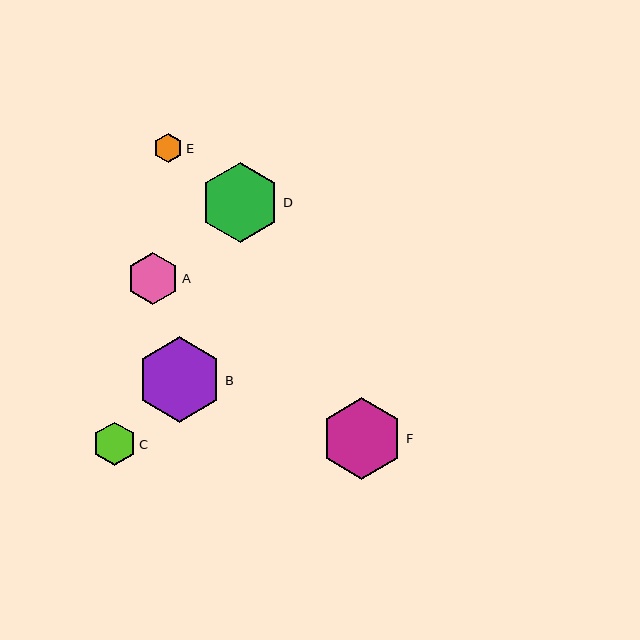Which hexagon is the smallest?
Hexagon E is the smallest with a size of approximately 29 pixels.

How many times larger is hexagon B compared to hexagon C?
Hexagon B is approximately 2.0 times the size of hexagon C.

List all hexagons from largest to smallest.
From largest to smallest: B, F, D, A, C, E.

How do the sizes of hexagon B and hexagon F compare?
Hexagon B and hexagon F are approximately the same size.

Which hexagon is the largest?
Hexagon B is the largest with a size of approximately 85 pixels.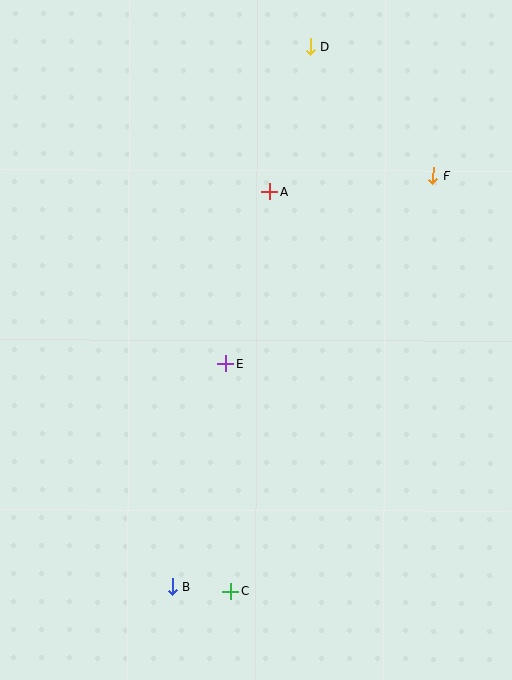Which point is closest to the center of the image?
Point E at (226, 364) is closest to the center.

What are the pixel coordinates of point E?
Point E is at (226, 364).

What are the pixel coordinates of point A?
Point A is at (270, 192).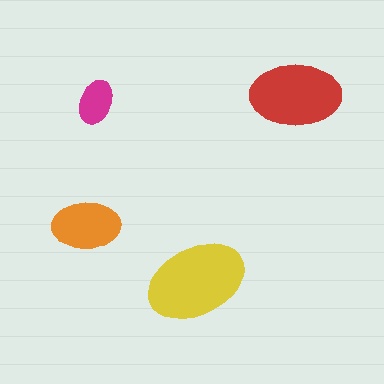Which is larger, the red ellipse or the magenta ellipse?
The red one.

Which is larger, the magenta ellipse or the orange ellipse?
The orange one.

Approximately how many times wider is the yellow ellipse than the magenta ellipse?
About 2 times wider.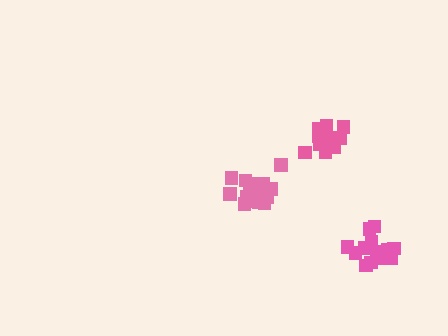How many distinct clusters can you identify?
There are 3 distinct clusters.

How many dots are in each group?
Group 1: 16 dots, Group 2: 12 dots, Group 3: 16 dots (44 total).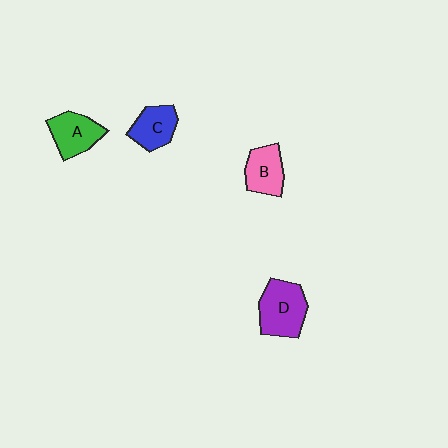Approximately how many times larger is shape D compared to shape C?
Approximately 1.4 times.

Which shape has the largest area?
Shape D (purple).